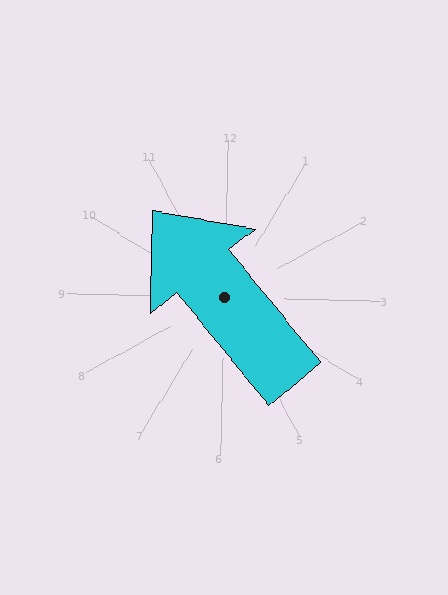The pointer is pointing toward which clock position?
Roughly 11 o'clock.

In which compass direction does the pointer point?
Northwest.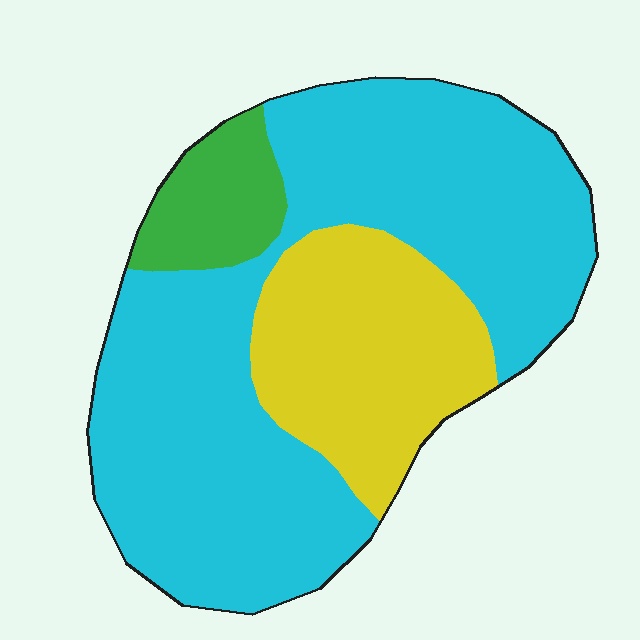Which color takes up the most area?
Cyan, at roughly 65%.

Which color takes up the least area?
Green, at roughly 10%.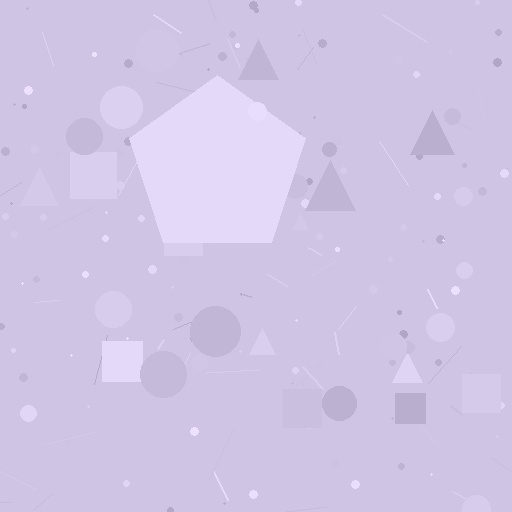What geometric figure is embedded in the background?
A pentagon is embedded in the background.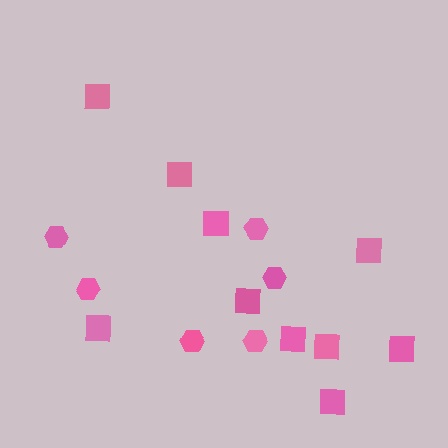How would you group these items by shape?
There are 2 groups: one group of squares (10) and one group of hexagons (6).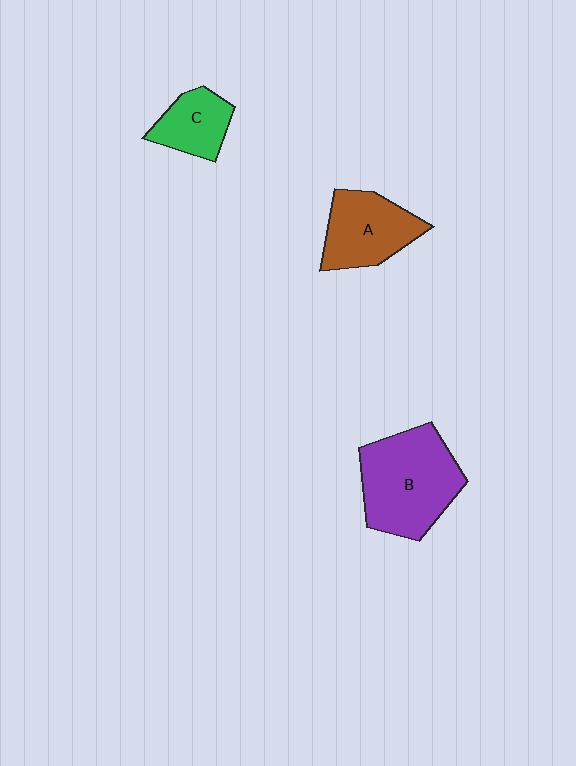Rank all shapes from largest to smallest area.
From largest to smallest: B (purple), A (brown), C (green).